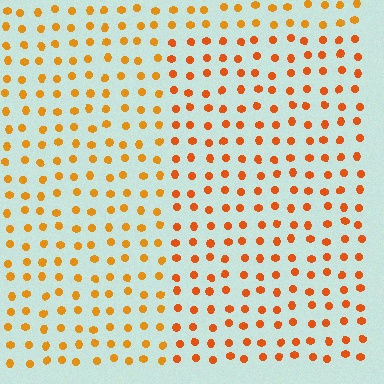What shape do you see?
I see a rectangle.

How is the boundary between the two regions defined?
The boundary is defined purely by a slight shift in hue (about 18 degrees). Spacing, size, and orientation are identical on both sides.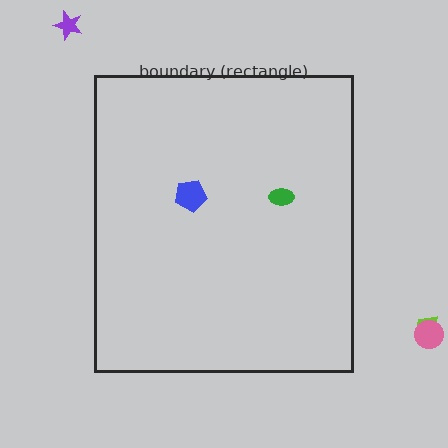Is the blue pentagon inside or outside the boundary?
Inside.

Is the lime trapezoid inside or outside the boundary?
Outside.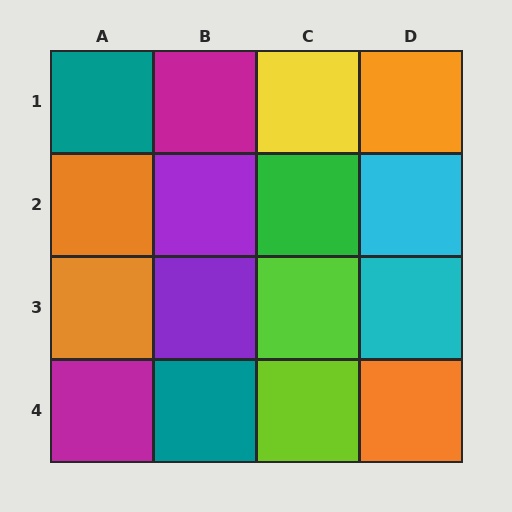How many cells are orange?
4 cells are orange.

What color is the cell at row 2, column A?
Orange.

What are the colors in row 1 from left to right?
Teal, magenta, yellow, orange.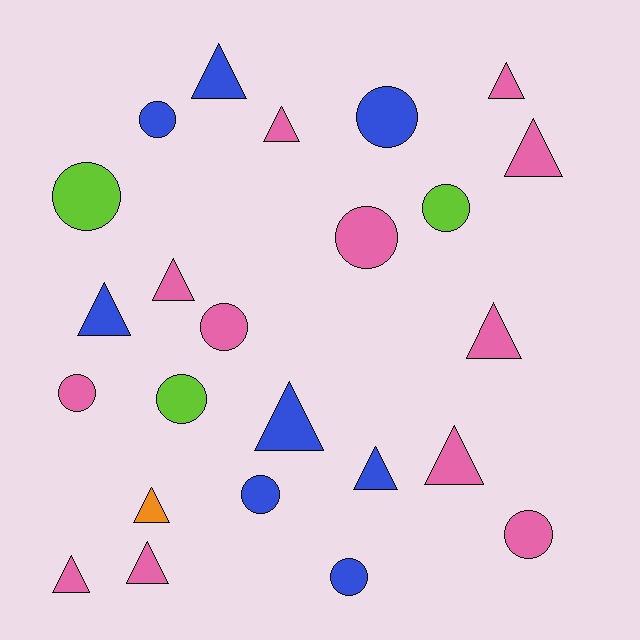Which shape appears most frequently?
Triangle, with 13 objects.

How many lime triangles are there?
There are no lime triangles.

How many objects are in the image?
There are 24 objects.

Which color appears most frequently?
Pink, with 12 objects.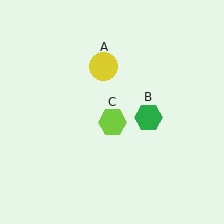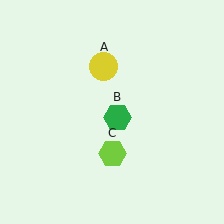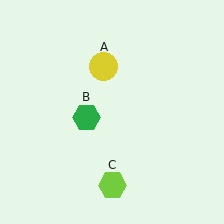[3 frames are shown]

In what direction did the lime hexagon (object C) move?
The lime hexagon (object C) moved down.